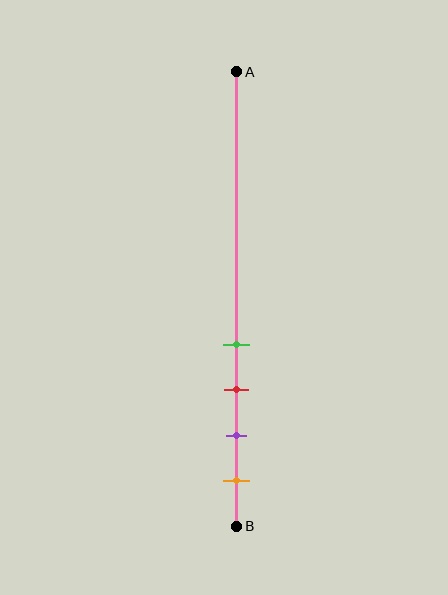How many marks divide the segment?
There are 4 marks dividing the segment.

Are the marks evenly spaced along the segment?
Yes, the marks are approximately evenly spaced.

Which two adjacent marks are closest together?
The green and red marks are the closest adjacent pair.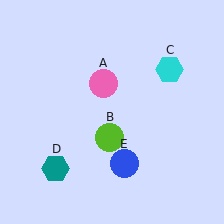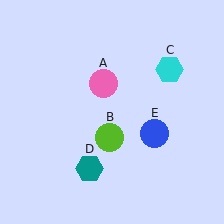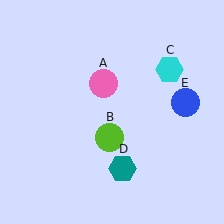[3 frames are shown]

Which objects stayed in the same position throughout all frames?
Pink circle (object A) and lime circle (object B) and cyan hexagon (object C) remained stationary.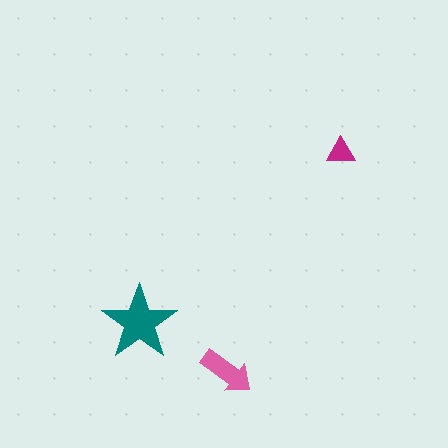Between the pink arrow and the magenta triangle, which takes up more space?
The pink arrow.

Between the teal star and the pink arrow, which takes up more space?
The teal star.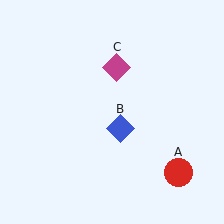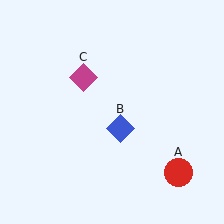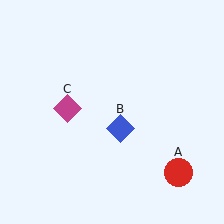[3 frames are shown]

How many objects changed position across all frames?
1 object changed position: magenta diamond (object C).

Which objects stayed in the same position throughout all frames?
Red circle (object A) and blue diamond (object B) remained stationary.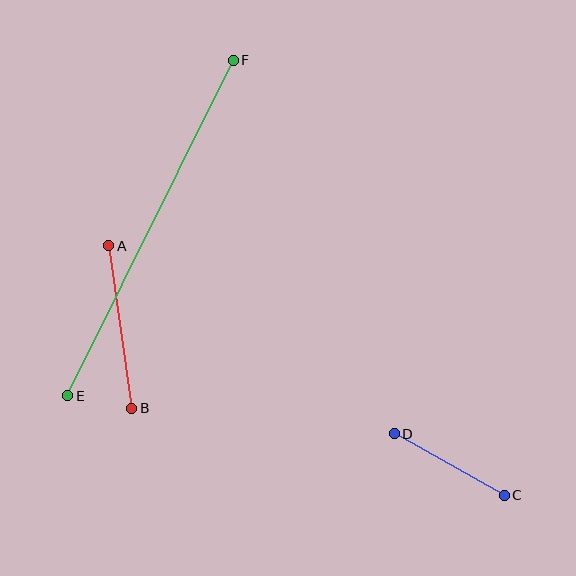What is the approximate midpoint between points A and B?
The midpoint is at approximately (120, 327) pixels.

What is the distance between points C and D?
The distance is approximately 126 pixels.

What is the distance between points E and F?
The distance is approximately 374 pixels.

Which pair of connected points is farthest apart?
Points E and F are farthest apart.